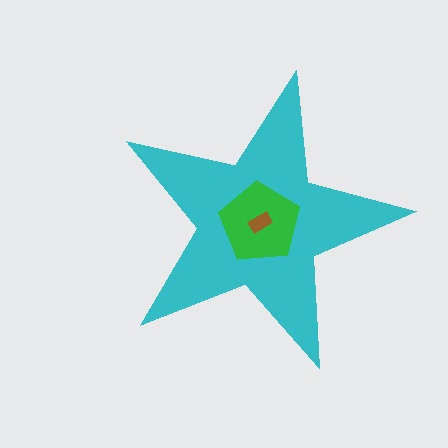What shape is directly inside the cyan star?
The green pentagon.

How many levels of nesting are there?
3.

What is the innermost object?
The brown rectangle.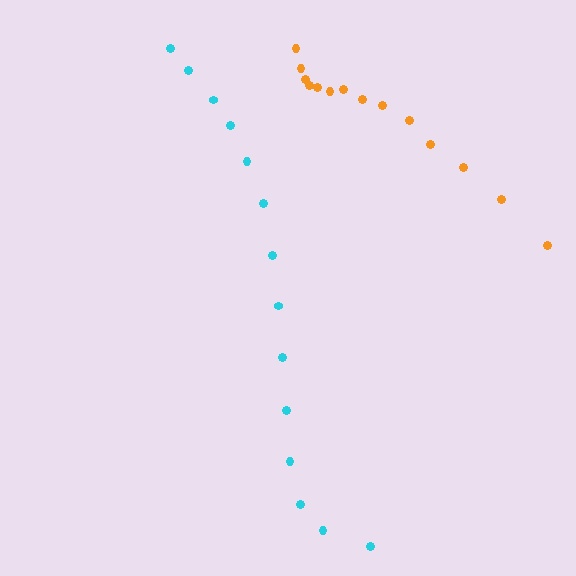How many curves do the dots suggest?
There are 2 distinct paths.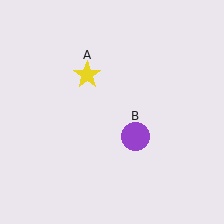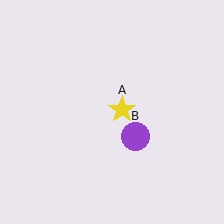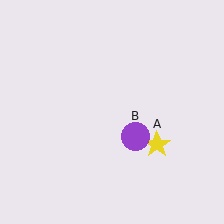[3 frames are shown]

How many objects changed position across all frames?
1 object changed position: yellow star (object A).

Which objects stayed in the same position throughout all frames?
Purple circle (object B) remained stationary.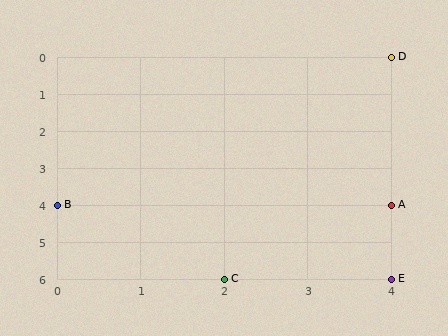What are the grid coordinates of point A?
Point A is at grid coordinates (4, 4).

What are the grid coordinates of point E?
Point E is at grid coordinates (4, 6).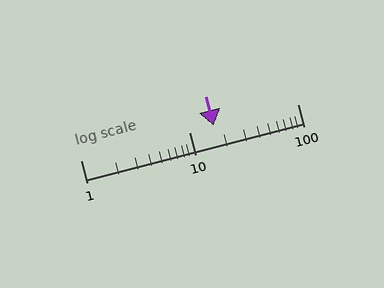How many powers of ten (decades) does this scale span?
The scale spans 2 decades, from 1 to 100.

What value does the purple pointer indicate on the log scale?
The pointer indicates approximately 17.